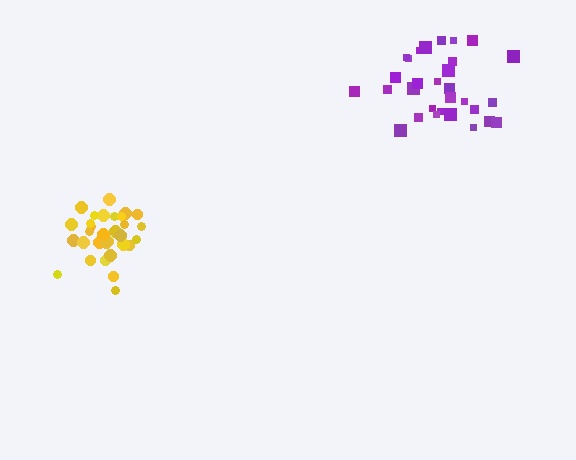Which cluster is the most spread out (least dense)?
Purple.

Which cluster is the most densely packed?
Yellow.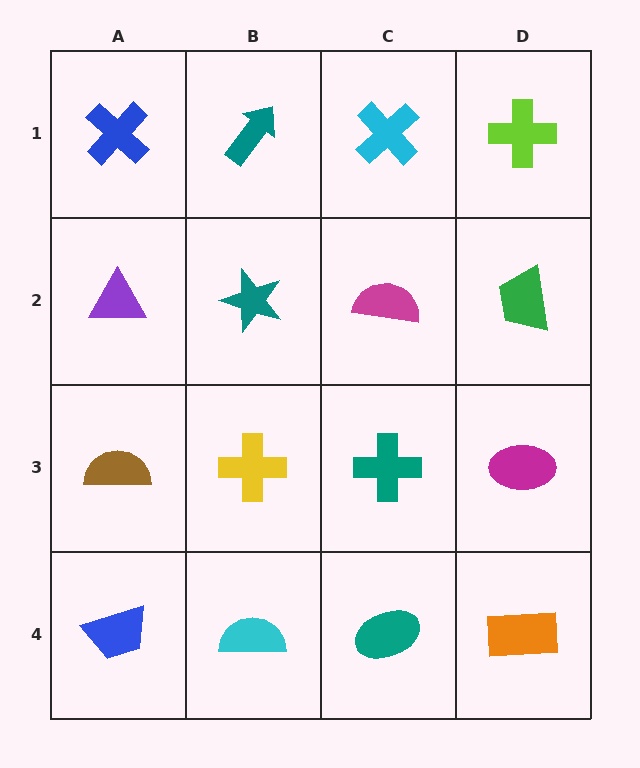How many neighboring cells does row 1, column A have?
2.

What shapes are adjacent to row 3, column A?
A purple triangle (row 2, column A), a blue trapezoid (row 4, column A), a yellow cross (row 3, column B).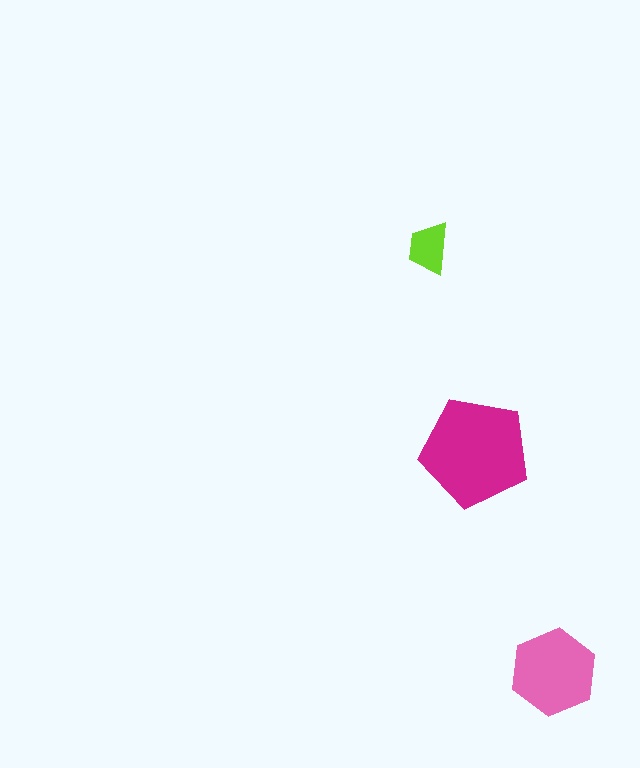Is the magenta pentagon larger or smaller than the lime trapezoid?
Larger.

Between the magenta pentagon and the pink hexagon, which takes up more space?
The magenta pentagon.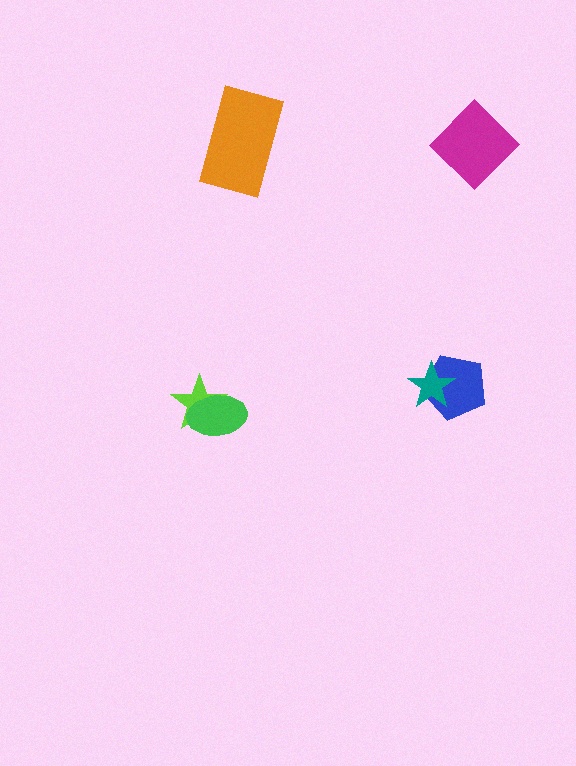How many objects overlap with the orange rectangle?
0 objects overlap with the orange rectangle.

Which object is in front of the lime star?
The green ellipse is in front of the lime star.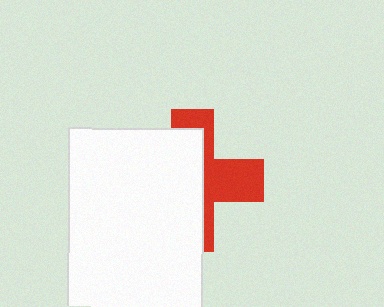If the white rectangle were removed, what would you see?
You would see the complete red cross.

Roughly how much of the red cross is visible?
A small part of it is visible (roughly 40%).